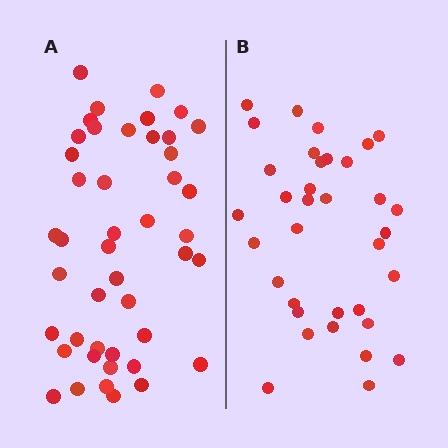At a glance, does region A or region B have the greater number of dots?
Region A (the left region) has more dots.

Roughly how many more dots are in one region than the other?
Region A has roughly 10 or so more dots than region B.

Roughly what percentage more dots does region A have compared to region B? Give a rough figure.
About 30% more.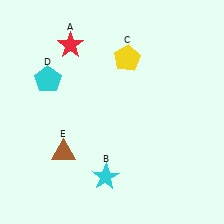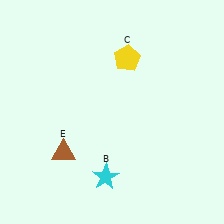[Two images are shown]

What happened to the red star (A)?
The red star (A) was removed in Image 2. It was in the top-left area of Image 1.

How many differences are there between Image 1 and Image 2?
There are 2 differences between the two images.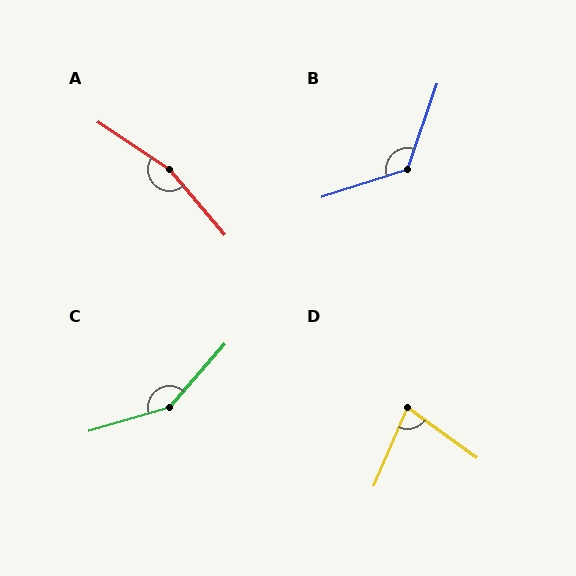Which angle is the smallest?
D, at approximately 77 degrees.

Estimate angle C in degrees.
Approximately 148 degrees.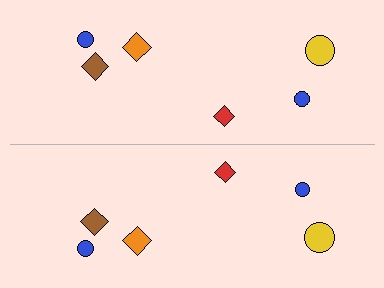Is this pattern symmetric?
Yes, this pattern has bilateral (reflection) symmetry.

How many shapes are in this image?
There are 12 shapes in this image.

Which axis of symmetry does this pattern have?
The pattern has a horizontal axis of symmetry running through the center of the image.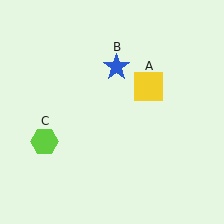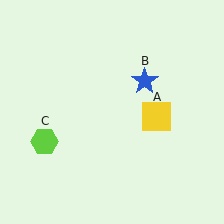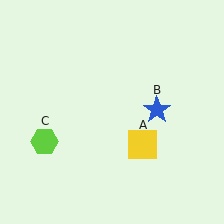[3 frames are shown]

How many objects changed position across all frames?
2 objects changed position: yellow square (object A), blue star (object B).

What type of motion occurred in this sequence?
The yellow square (object A), blue star (object B) rotated clockwise around the center of the scene.